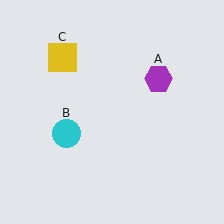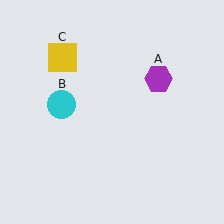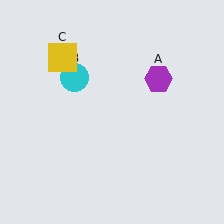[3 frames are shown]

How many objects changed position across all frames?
1 object changed position: cyan circle (object B).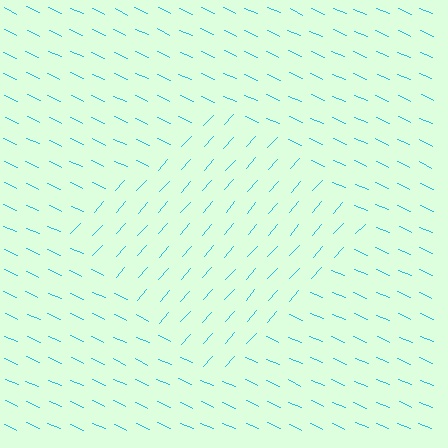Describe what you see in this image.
The image is filled with small cyan line segments. A diamond region in the image has lines oriented differently from the surrounding lines, creating a visible texture boundary.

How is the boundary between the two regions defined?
The boundary is defined purely by a change in line orientation (approximately 72 degrees difference). All lines are the same color and thickness.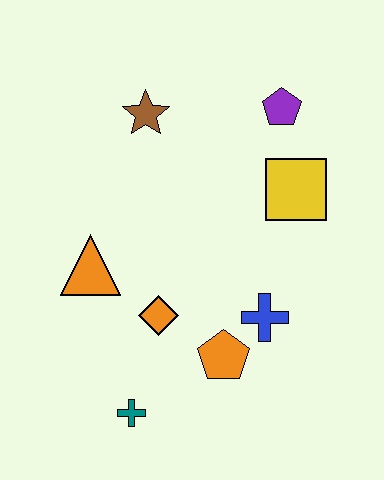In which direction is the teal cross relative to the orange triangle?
The teal cross is below the orange triangle.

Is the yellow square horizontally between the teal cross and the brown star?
No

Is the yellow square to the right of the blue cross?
Yes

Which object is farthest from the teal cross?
The purple pentagon is farthest from the teal cross.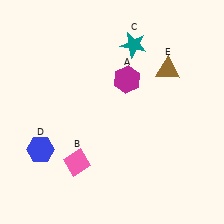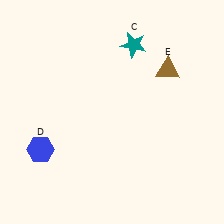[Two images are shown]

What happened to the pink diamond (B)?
The pink diamond (B) was removed in Image 2. It was in the bottom-left area of Image 1.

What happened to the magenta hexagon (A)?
The magenta hexagon (A) was removed in Image 2. It was in the top-right area of Image 1.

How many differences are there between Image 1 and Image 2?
There are 2 differences between the two images.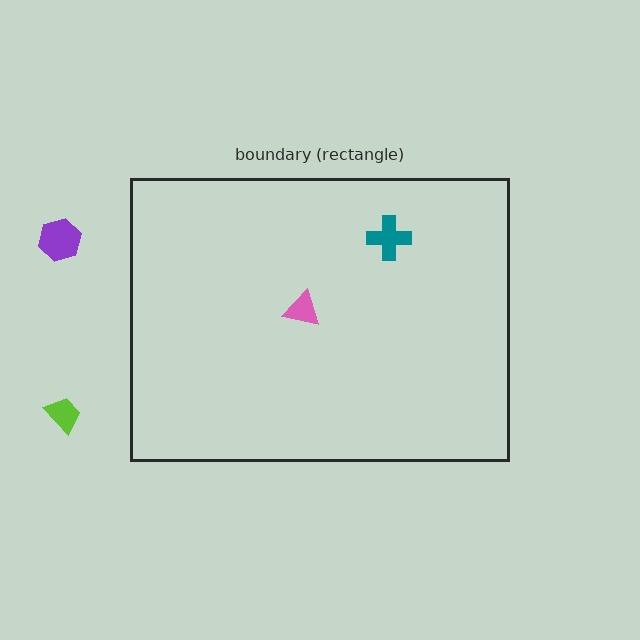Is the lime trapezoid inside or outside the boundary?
Outside.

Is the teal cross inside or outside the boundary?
Inside.